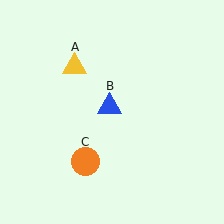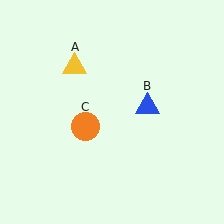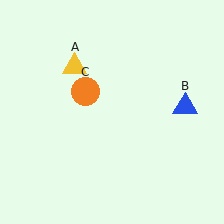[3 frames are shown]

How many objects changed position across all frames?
2 objects changed position: blue triangle (object B), orange circle (object C).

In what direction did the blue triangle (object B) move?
The blue triangle (object B) moved right.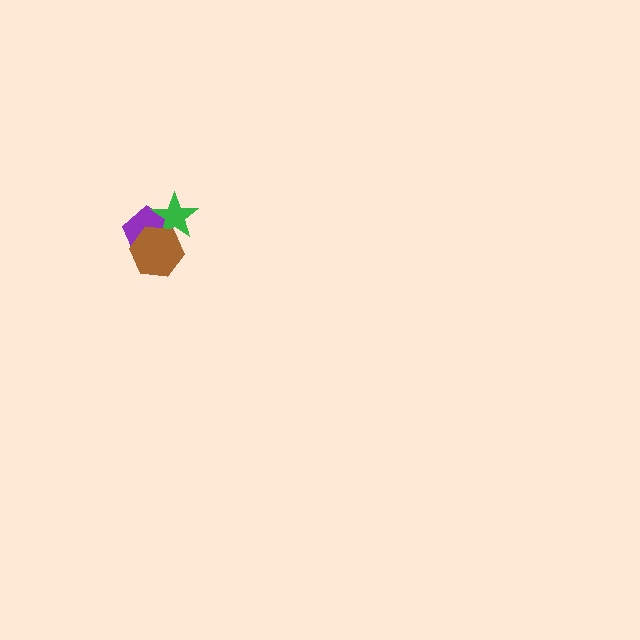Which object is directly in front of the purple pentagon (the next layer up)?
The green star is directly in front of the purple pentagon.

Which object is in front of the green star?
The brown hexagon is in front of the green star.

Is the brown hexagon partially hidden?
No, no other shape covers it.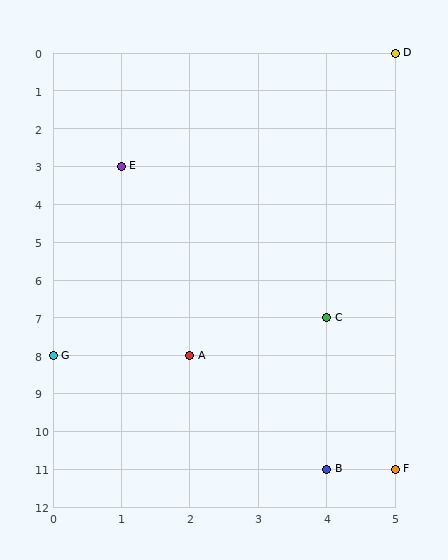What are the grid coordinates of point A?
Point A is at grid coordinates (2, 8).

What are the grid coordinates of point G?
Point G is at grid coordinates (0, 8).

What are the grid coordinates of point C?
Point C is at grid coordinates (4, 7).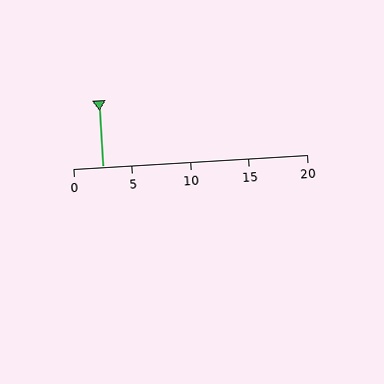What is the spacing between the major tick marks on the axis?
The major ticks are spaced 5 apart.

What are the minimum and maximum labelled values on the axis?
The axis runs from 0 to 20.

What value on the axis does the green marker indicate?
The marker indicates approximately 2.5.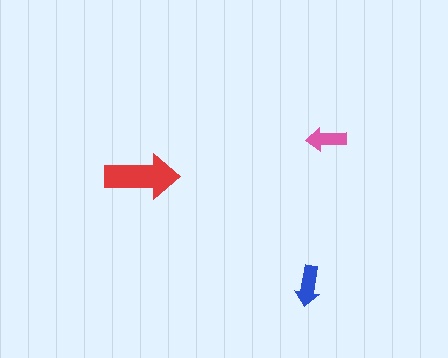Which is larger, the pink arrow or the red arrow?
The red one.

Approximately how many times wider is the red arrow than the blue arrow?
About 2 times wider.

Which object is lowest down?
The blue arrow is bottommost.